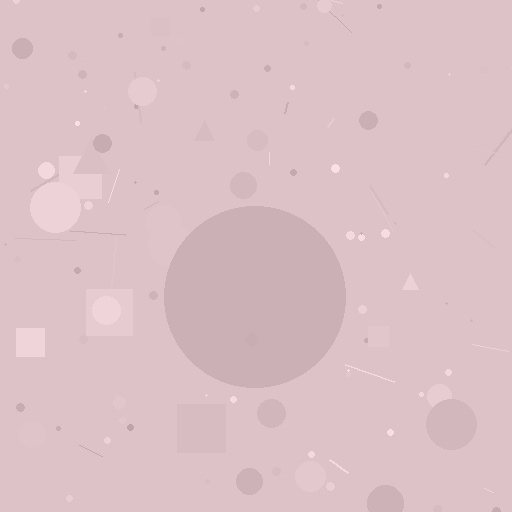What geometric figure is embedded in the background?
A circle is embedded in the background.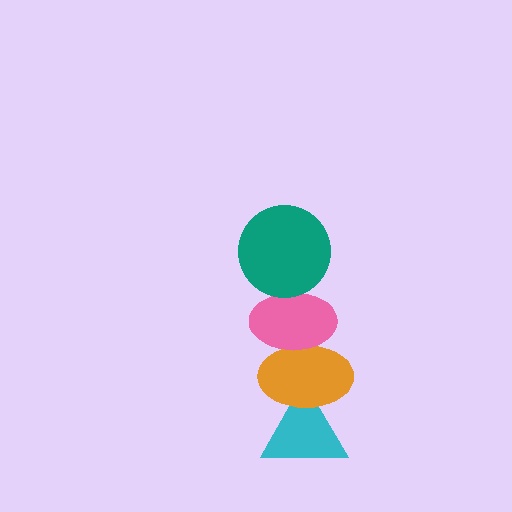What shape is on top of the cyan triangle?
The orange ellipse is on top of the cyan triangle.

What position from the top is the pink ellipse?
The pink ellipse is 2nd from the top.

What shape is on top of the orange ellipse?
The pink ellipse is on top of the orange ellipse.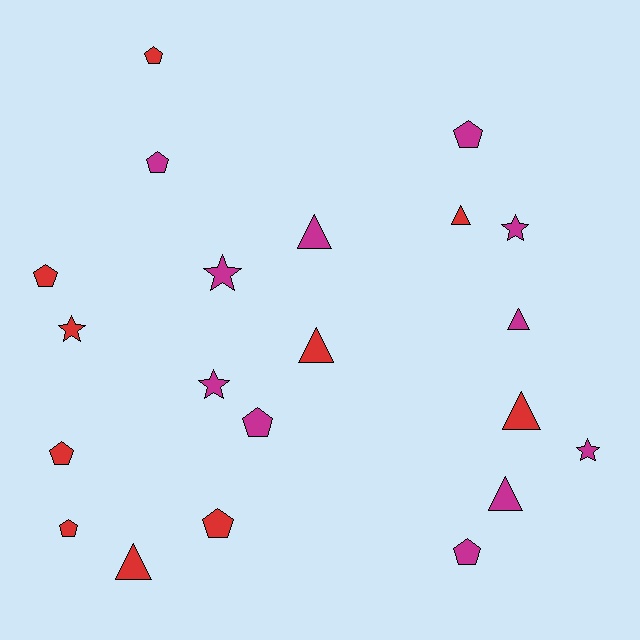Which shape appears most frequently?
Pentagon, with 9 objects.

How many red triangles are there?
There are 4 red triangles.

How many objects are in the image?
There are 21 objects.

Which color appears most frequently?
Magenta, with 11 objects.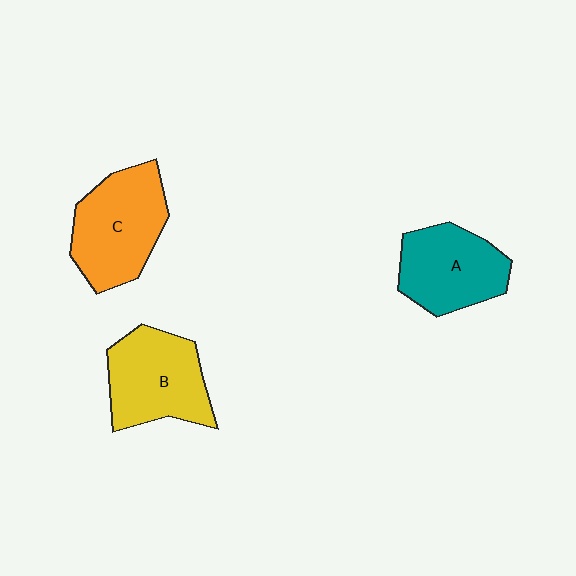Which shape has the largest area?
Shape C (orange).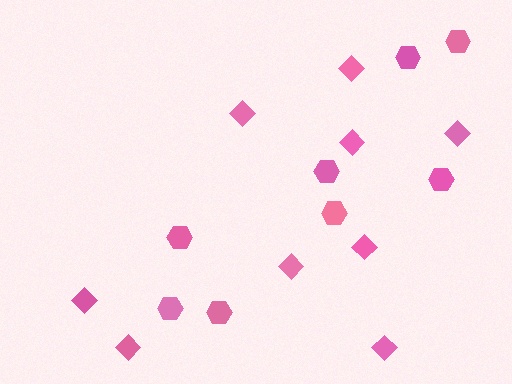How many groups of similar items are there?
There are 2 groups: one group of hexagons (8) and one group of diamonds (9).